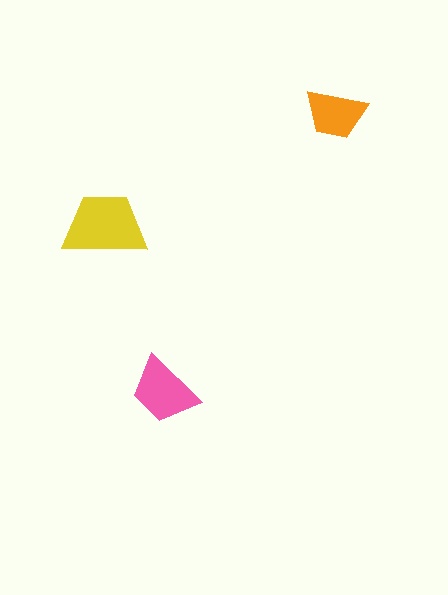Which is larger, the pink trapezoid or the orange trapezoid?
The pink one.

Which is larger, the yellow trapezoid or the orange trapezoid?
The yellow one.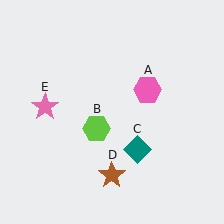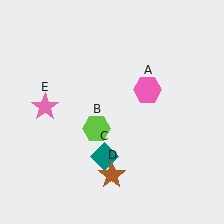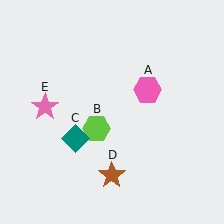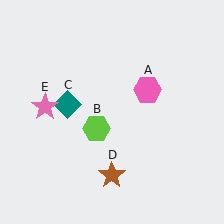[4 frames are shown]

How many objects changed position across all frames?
1 object changed position: teal diamond (object C).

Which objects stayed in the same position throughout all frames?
Pink hexagon (object A) and lime hexagon (object B) and brown star (object D) and pink star (object E) remained stationary.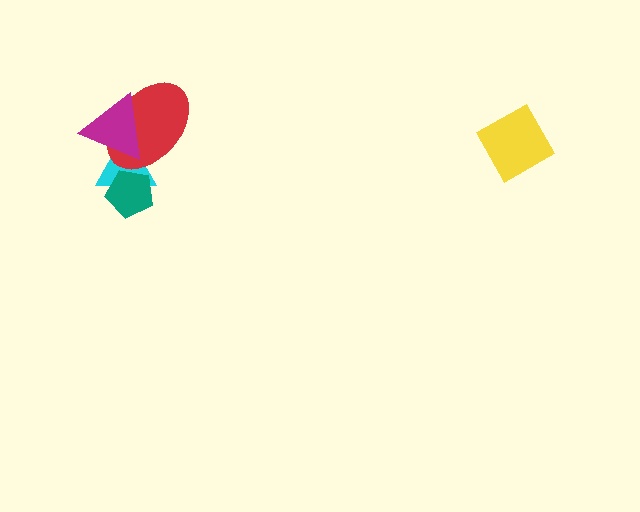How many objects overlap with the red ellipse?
2 objects overlap with the red ellipse.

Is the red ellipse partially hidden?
Yes, it is partially covered by another shape.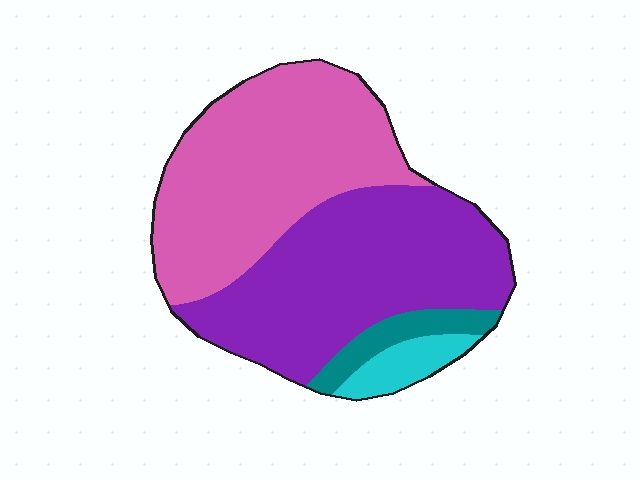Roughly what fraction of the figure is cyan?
Cyan covers roughly 5% of the figure.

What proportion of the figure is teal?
Teal takes up about one tenth (1/10) of the figure.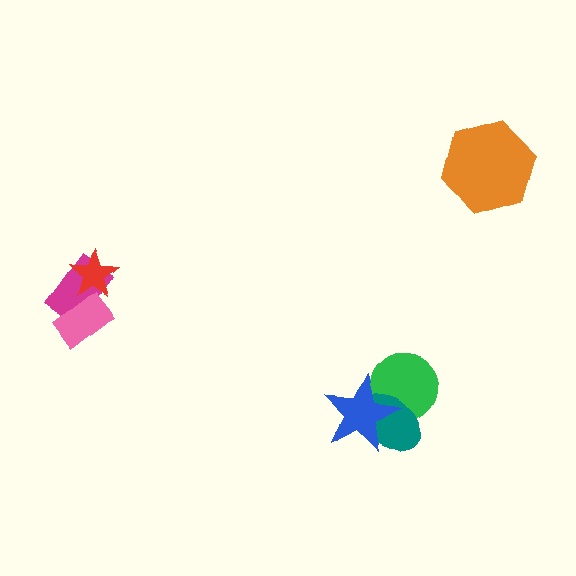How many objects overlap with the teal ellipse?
2 objects overlap with the teal ellipse.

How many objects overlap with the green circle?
2 objects overlap with the green circle.